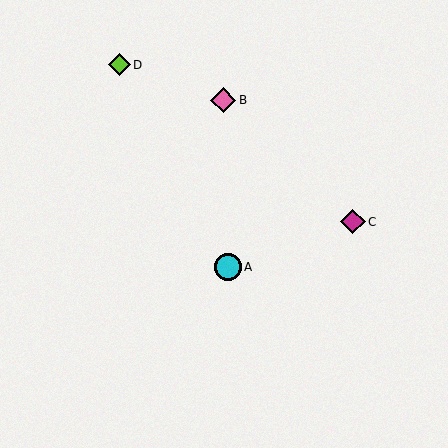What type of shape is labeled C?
Shape C is a magenta diamond.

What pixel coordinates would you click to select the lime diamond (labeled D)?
Click at (119, 65) to select the lime diamond D.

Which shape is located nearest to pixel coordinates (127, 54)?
The lime diamond (labeled D) at (119, 65) is nearest to that location.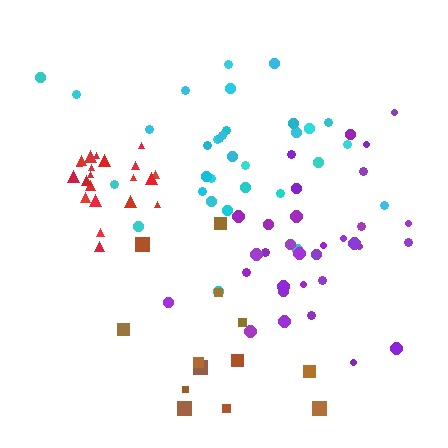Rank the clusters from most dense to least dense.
red, purple, cyan, brown.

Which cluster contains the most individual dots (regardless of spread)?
Cyan (33).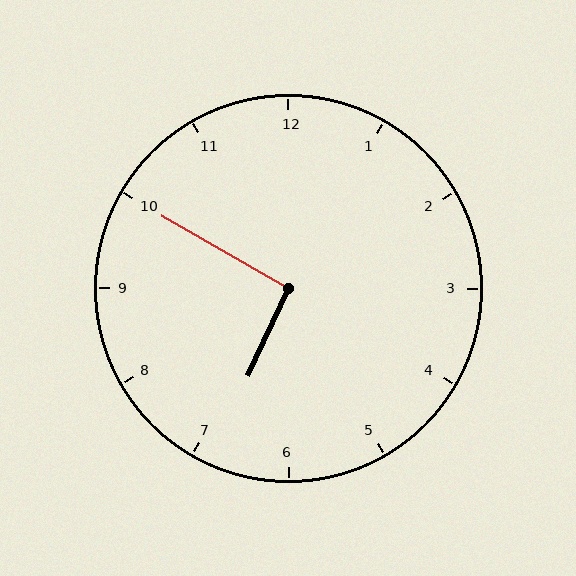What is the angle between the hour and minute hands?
Approximately 95 degrees.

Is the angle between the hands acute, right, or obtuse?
It is right.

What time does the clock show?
6:50.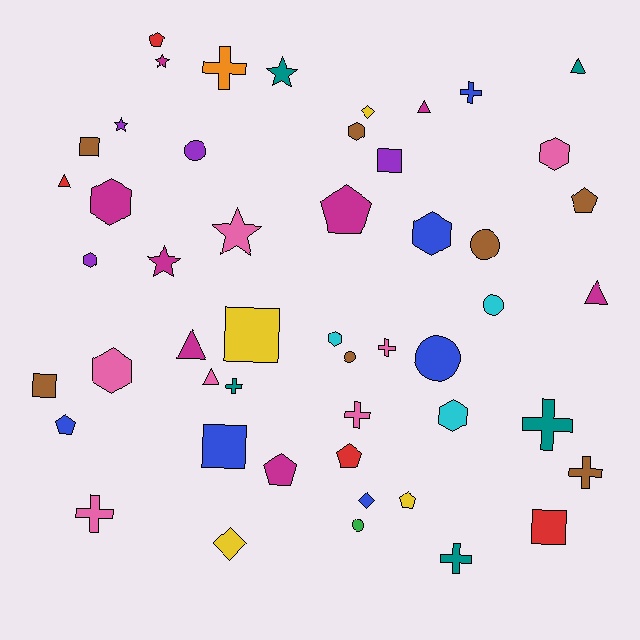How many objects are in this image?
There are 50 objects.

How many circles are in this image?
There are 6 circles.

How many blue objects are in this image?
There are 6 blue objects.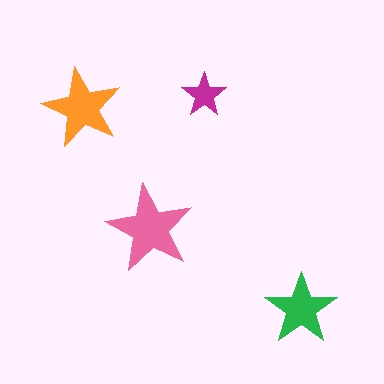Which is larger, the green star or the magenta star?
The green one.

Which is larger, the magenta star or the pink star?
The pink one.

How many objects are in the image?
There are 4 objects in the image.